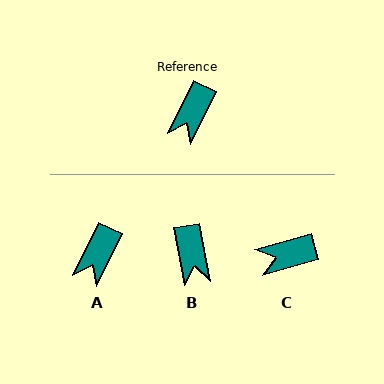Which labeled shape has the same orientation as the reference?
A.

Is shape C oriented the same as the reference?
No, it is off by about 48 degrees.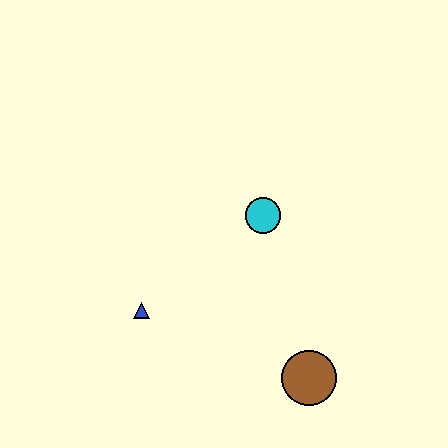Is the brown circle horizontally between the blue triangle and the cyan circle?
No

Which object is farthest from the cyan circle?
The brown circle is farthest from the cyan circle.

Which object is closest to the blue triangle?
The cyan circle is closest to the blue triangle.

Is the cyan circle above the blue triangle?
Yes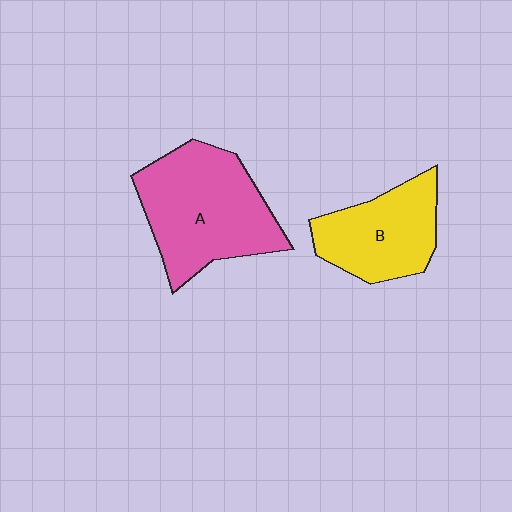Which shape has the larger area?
Shape A (pink).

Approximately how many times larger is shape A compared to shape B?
Approximately 1.5 times.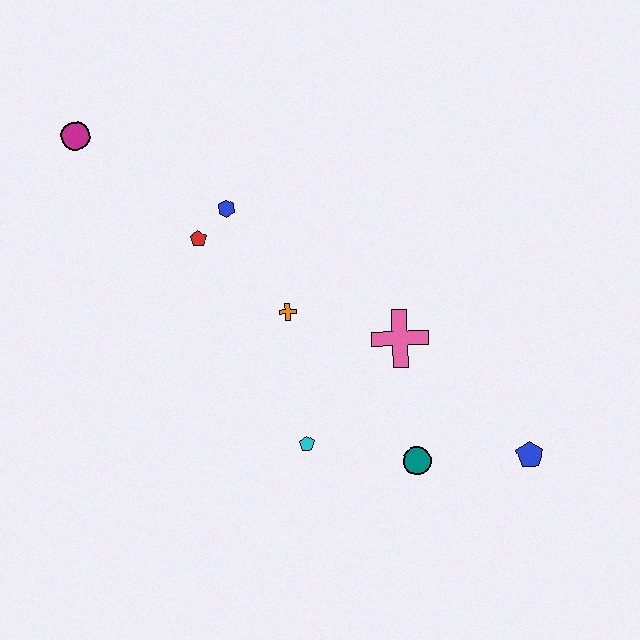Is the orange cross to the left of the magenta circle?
No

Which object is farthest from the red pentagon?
The blue pentagon is farthest from the red pentagon.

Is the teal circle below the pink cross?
Yes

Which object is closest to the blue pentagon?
The teal circle is closest to the blue pentagon.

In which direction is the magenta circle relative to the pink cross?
The magenta circle is to the left of the pink cross.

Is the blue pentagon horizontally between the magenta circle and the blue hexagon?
No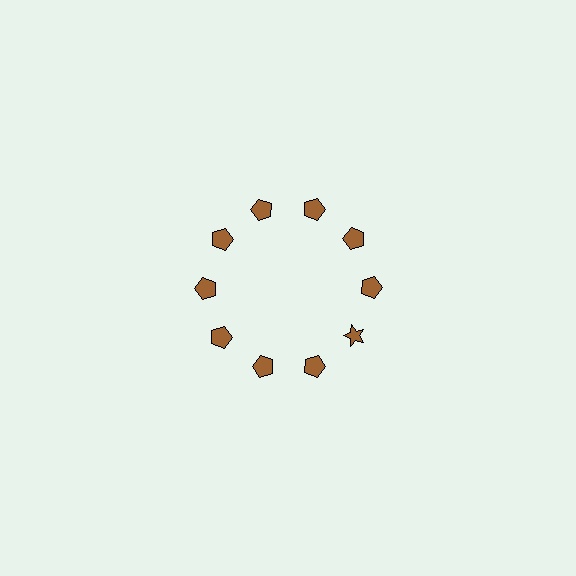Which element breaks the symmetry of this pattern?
The brown star at roughly the 4 o'clock position breaks the symmetry. All other shapes are brown pentagons.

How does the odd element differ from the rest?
It has a different shape: star instead of pentagon.